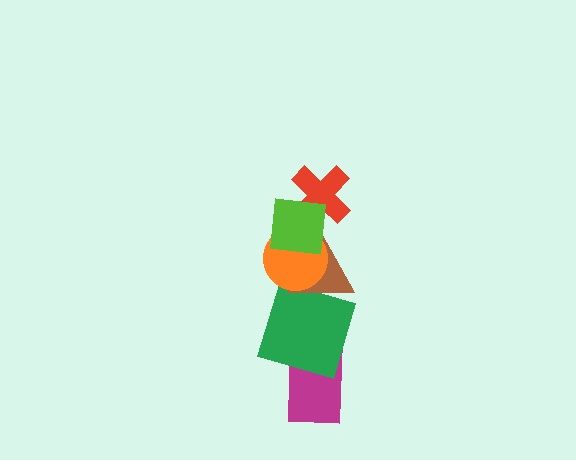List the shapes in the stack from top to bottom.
From top to bottom: the lime square, the red cross, the orange circle, the brown triangle, the green square, the magenta rectangle.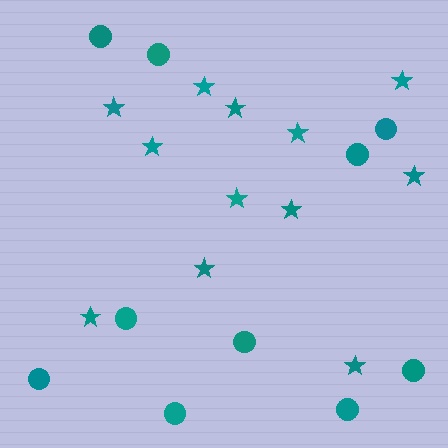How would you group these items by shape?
There are 2 groups: one group of stars (12) and one group of circles (10).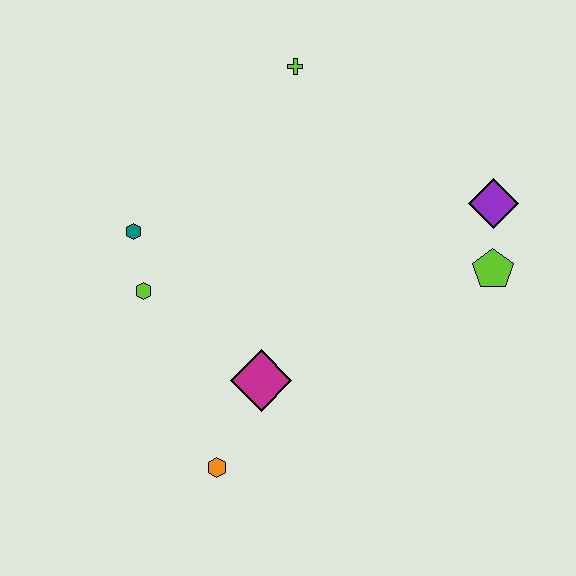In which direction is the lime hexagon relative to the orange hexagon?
The lime hexagon is above the orange hexagon.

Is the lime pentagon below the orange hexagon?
No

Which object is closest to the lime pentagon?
The purple diamond is closest to the lime pentagon.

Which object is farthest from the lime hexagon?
The purple diamond is farthest from the lime hexagon.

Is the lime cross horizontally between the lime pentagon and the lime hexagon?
Yes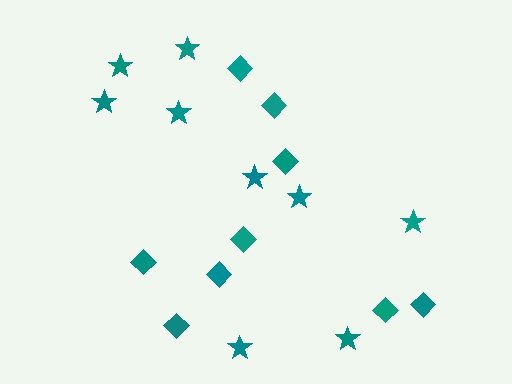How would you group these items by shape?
There are 2 groups: one group of diamonds (9) and one group of stars (9).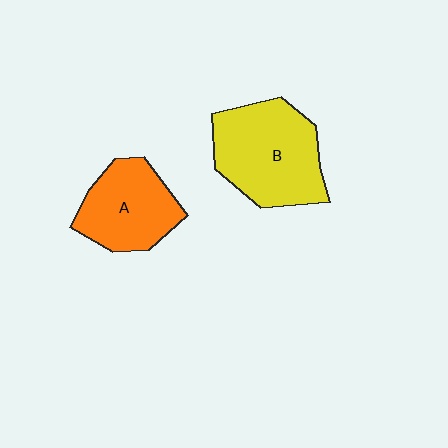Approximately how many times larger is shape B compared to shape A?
Approximately 1.3 times.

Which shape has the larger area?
Shape B (yellow).